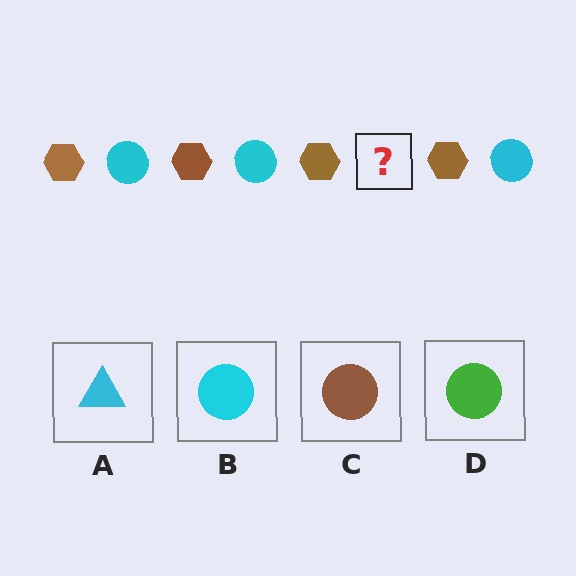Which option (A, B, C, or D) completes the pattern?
B.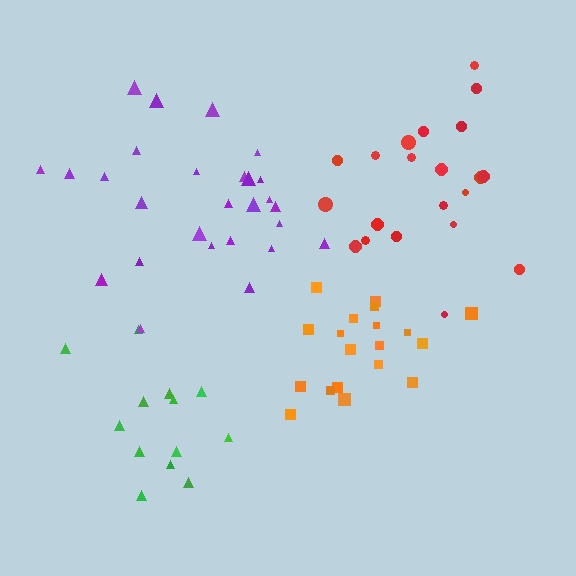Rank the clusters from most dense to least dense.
orange, purple, red, green.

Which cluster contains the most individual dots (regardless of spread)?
Purple (27).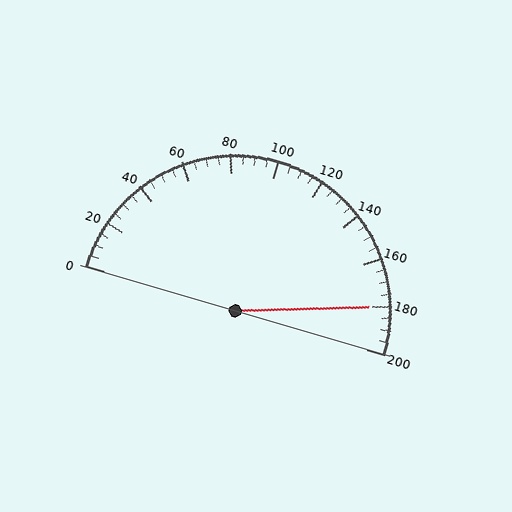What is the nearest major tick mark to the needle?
The nearest major tick mark is 180.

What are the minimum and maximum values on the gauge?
The gauge ranges from 0 to 200.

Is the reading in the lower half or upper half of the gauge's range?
The reading is in the upper half of the range (0 to 200).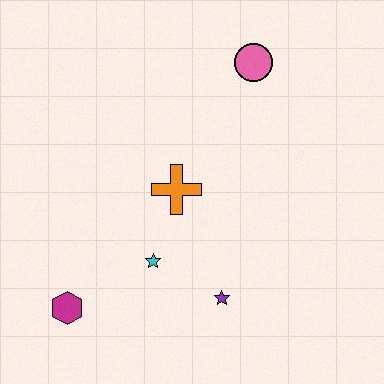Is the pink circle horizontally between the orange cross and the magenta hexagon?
No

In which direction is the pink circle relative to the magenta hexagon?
The pink circle is above the magenta hexagon.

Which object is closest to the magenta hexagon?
The cyan star is closest to the magenta hexagon.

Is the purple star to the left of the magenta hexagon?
No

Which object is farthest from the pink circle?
The magenta hexagon is farthest from the pink circle.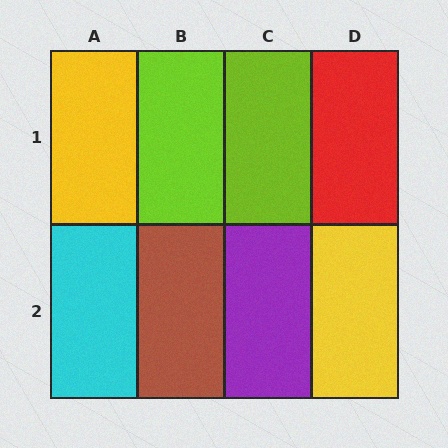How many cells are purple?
1 cell is purple.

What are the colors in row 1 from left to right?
Yellow, lime, lime, red.